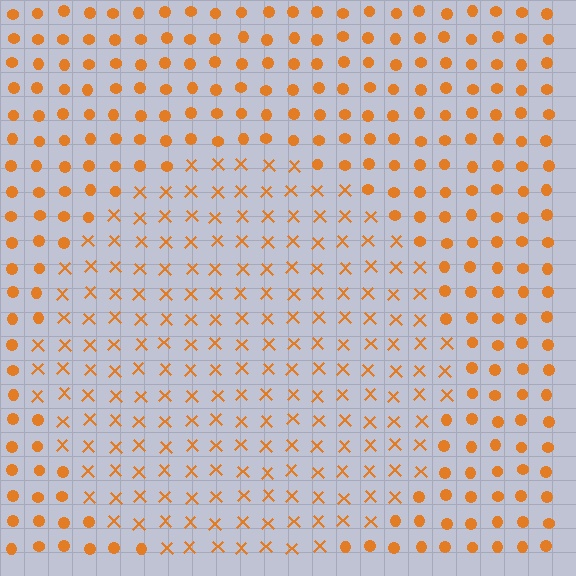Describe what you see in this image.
The image is filled with small orange elements arranged in a uniform grid. A circle-shaped region contains X marks, while the surrounding area contains circles. The boundary is defined purely by the change in element shape.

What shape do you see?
I see a circle.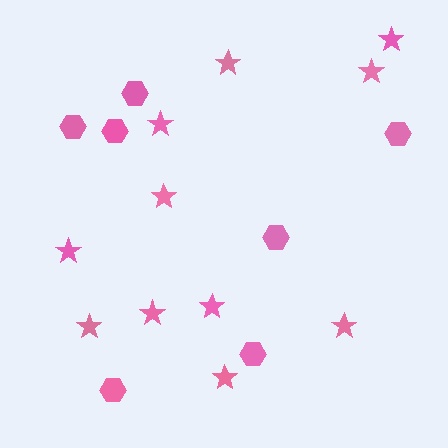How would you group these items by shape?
There are 2 groups: one group of stars (11) and one group of hexagons (7).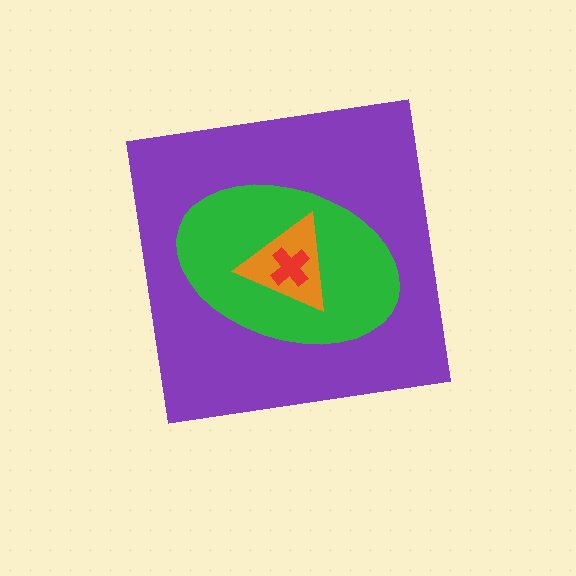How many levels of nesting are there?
4.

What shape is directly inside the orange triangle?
The red cross.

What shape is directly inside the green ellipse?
The orange triangle.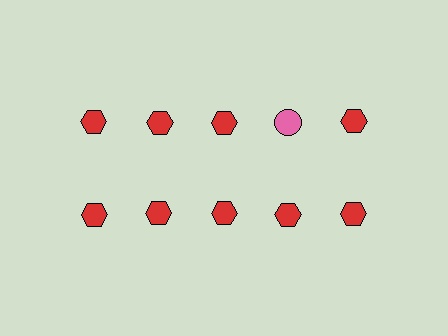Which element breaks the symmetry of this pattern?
The pink circle in the top row, second from right column breaks the symmetry. All other shapes are red hexagons.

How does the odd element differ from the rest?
It differs in both color (pink instead of red) and shape (circle instead of hexagon).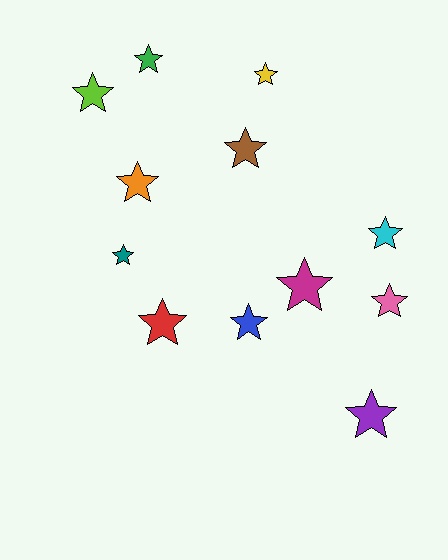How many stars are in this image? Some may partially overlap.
There are 12 stars.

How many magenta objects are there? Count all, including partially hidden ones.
There is 1 magenta object.